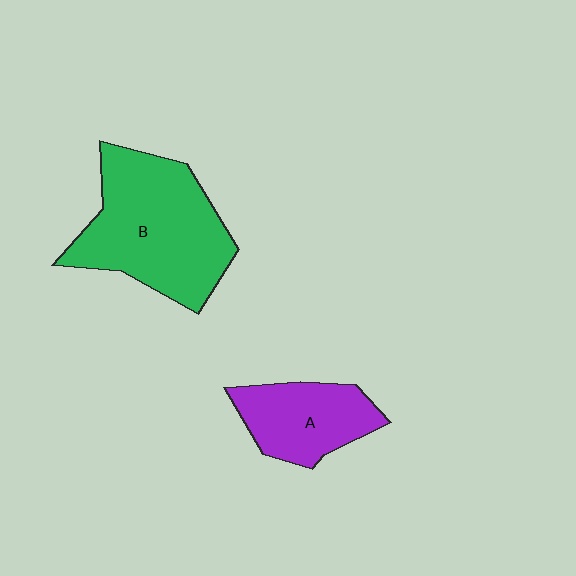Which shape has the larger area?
Shape B (green).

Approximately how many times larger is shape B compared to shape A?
Approximately 1.8 times.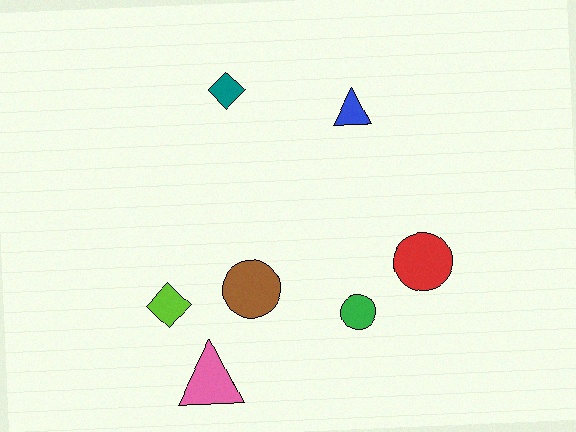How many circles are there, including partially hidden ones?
There are 3 circles.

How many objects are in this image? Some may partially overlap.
There are 7 objects.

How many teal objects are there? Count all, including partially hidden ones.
There is 1 teal object.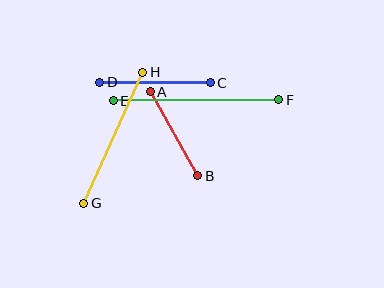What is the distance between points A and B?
The distance is approximately 97 pixels.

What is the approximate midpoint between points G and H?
The midpoint is at approximately (113, 138) pixels.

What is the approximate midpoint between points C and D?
The midpoint is at approximately (155, 83) pixels.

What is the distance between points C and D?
The distance is approximately 110 pixels.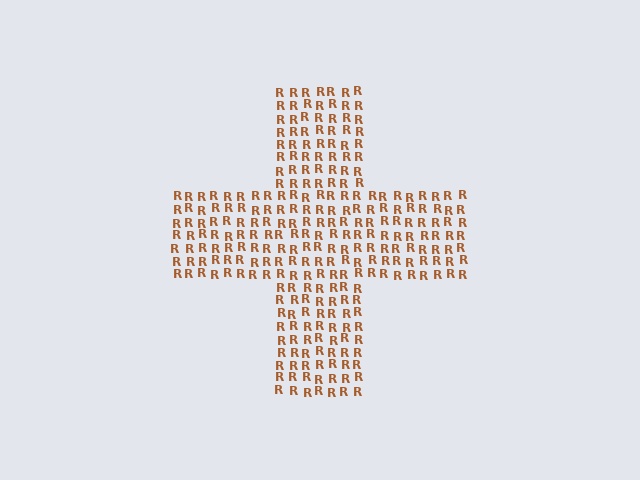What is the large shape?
The large shape is a cross.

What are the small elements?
The small elements are letter R's.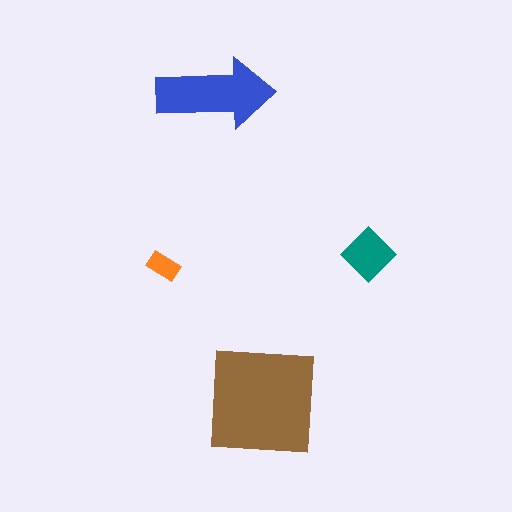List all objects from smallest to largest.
The orange rectangle, the teal diamond, the blue arrow, the brown square.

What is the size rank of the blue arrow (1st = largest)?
2nd.